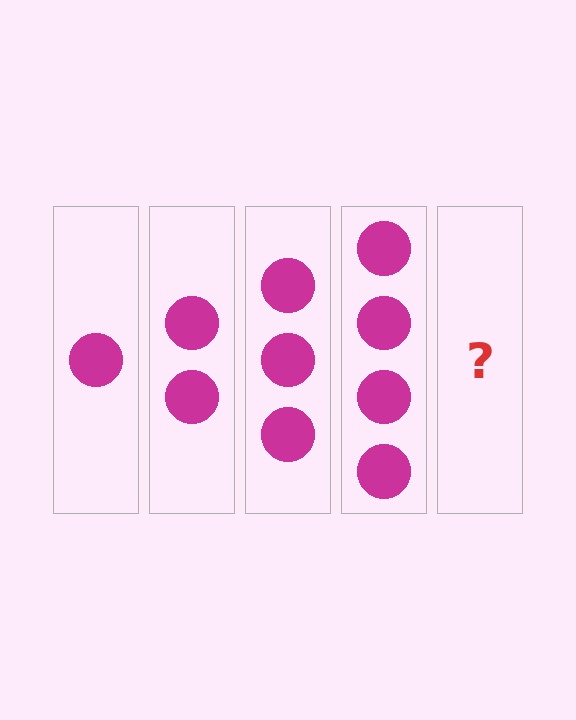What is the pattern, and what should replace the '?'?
The pattern is that each step adds one more circle. The '?' should be 5 circles.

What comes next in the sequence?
The next element should be 5 circles.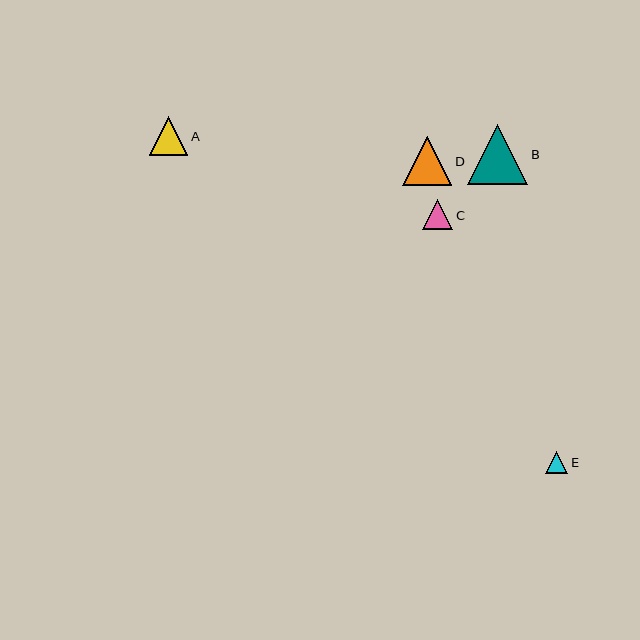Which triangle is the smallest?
Triangle E is the smallest with a size of approximately 22 pixels.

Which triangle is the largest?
Triangle B is the largest with a size of approximately 60 pixels.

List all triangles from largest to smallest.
From largest to smallest: B, D, A, C, E.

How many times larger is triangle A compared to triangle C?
Triangle A is approximately 1.3 times the size of triangle C.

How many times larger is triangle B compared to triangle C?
Triangle B is approximately 2.0 times the size of triangle C.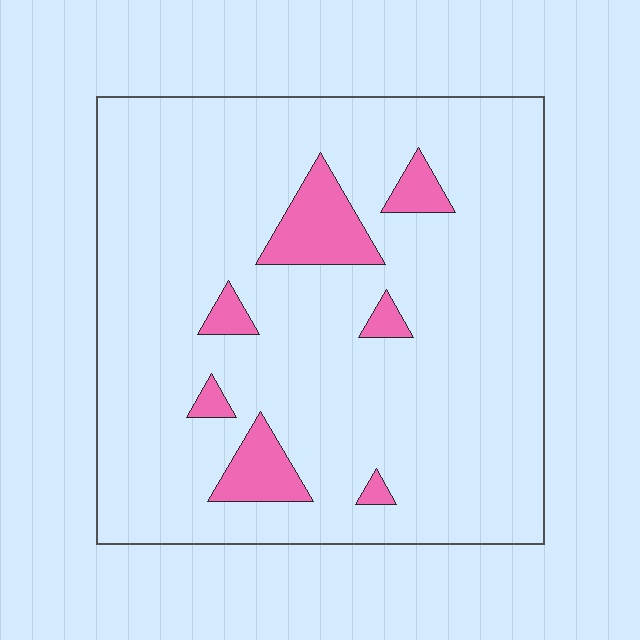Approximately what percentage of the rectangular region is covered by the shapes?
Approximately 10%.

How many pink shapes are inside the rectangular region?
7.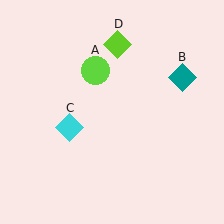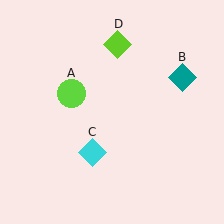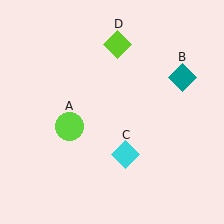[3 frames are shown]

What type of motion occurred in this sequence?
The lime circle (object A), cyan diamond (object C) rotated counterclockwise around the center of the scene.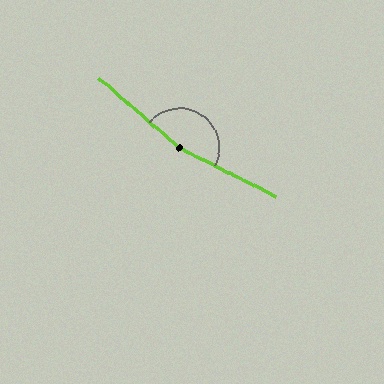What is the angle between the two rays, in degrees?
Approximately 166 degrees.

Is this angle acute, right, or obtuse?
It is obtuse.